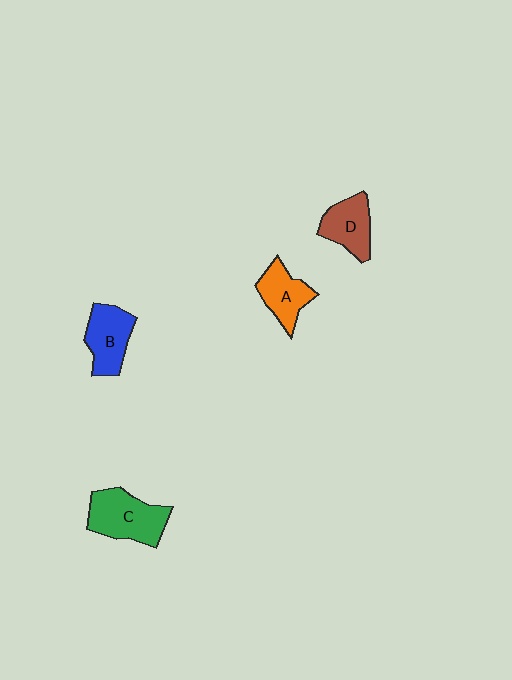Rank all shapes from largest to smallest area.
From largest to smallest: C (green), B (blue), D (brown), A (orange).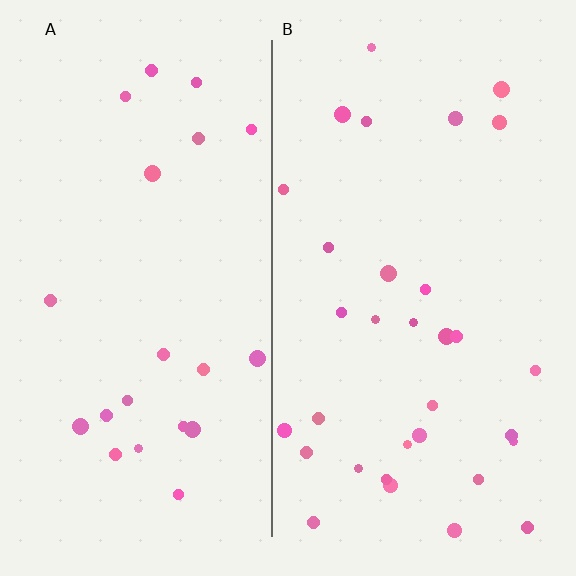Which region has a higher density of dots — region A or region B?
B (the right).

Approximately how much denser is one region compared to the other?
Approximately 1.5× — region B over region A.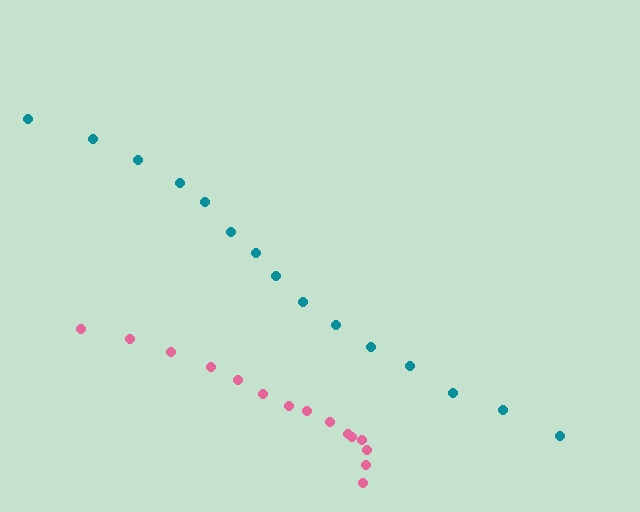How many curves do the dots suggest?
There are 2 distinct paths.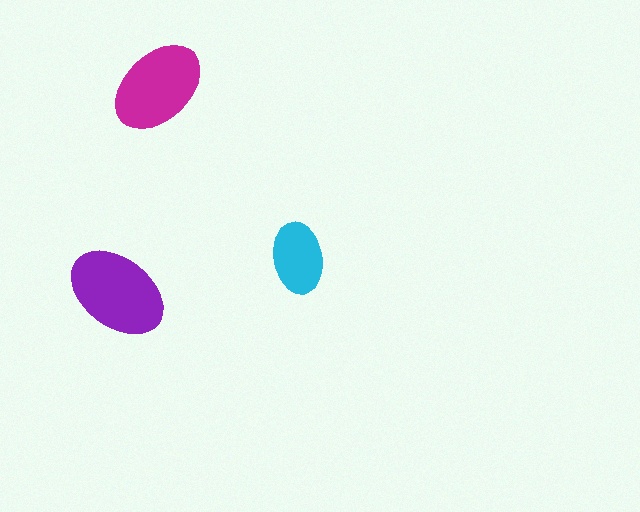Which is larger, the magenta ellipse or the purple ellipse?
The purple one.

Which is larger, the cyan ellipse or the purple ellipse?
The purple one.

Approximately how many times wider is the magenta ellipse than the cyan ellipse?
About 1.5 times wider.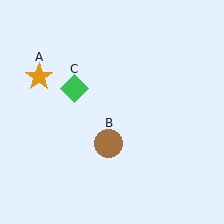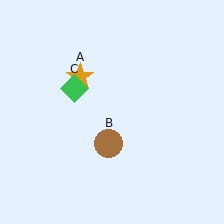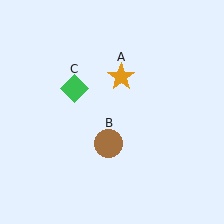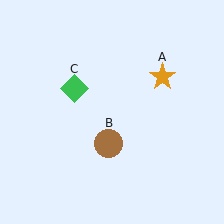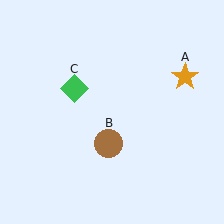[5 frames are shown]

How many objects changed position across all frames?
1 object changed position: orange star (object A).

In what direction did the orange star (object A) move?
The orange star (object A) moved right.